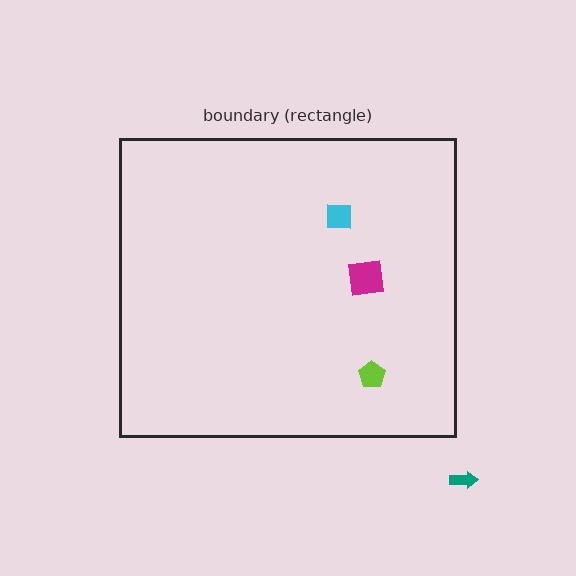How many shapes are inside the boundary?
3 inside, 1 outside.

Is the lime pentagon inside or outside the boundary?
Inside.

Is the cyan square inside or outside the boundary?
Inside.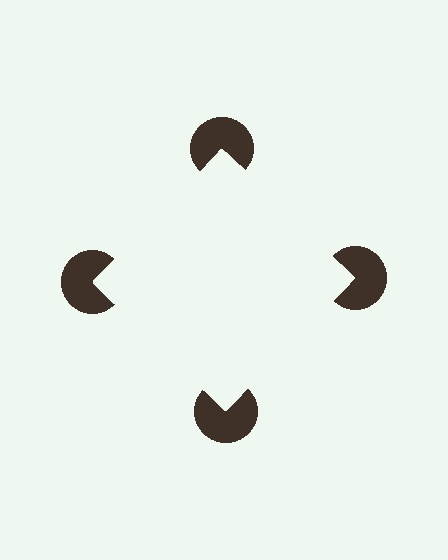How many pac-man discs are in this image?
There are 4 — one at each vertex of the illusory square.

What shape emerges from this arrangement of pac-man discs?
An illusory square — its edges are inferred from the aligned wedge cuts in the pac-man discs, not physically drawn.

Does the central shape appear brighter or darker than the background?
It typically appears slightly brighter than the background, even though no actual brightness change is drawn.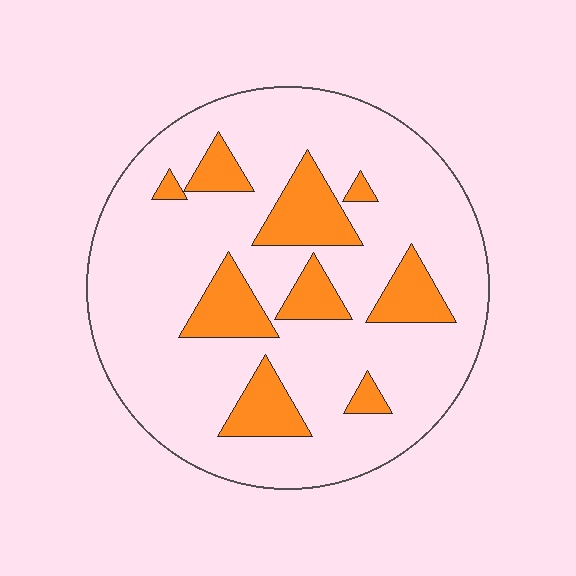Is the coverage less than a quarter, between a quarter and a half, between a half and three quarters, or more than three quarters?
Less than a quarter.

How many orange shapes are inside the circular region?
9.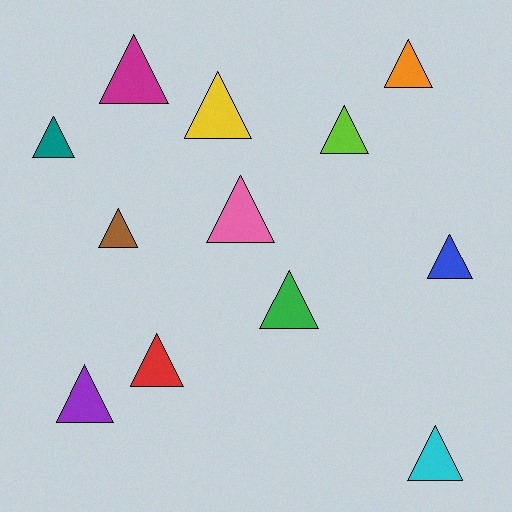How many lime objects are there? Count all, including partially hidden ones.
There is 1 lime object.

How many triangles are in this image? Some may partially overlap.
There are 12 triangles.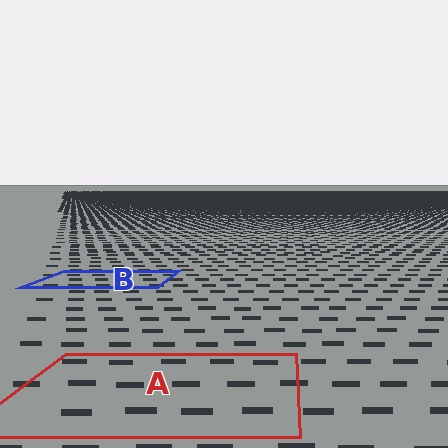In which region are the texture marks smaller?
The texture marks are smaller in region B, because it is farther away.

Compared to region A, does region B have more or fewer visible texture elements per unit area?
Region B has more texture elements per unit area — they are packed more densely because it is farther away.